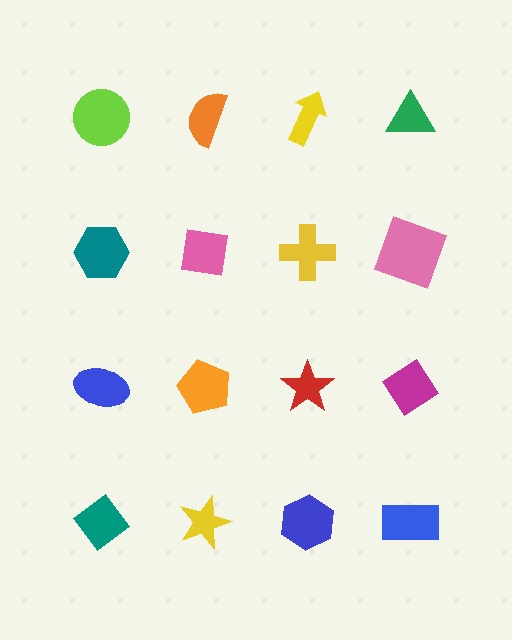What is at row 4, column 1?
A teal diamond.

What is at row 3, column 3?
A red star.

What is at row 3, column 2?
An orange pentagon.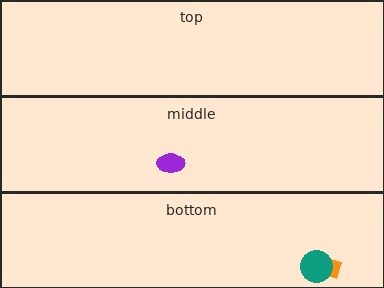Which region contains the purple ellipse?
The middle region.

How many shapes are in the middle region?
1.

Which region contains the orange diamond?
The bottom region.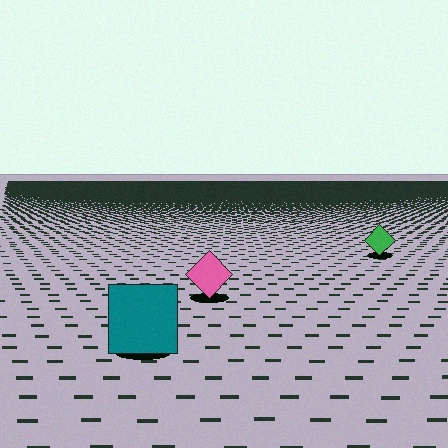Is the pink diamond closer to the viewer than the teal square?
No. The teal square is closer — you can tell from the texture gradient: the ground texture is coarser near it.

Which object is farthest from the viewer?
The green diamond is farthest from the viewer. It appears smaller and the ground texture around it is denser.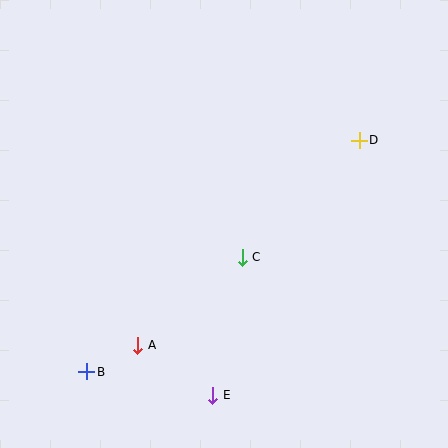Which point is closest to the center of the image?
Point C at (242, 257) is closest to the center.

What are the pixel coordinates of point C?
Point C is at (242, 257).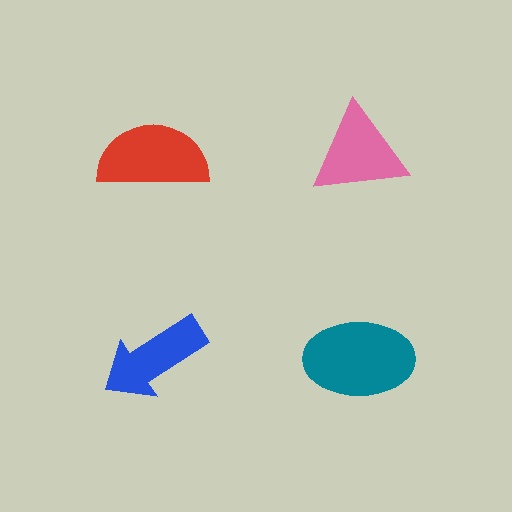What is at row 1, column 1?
A red semicircle.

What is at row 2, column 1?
A blue arrow.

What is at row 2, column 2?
A teal ellipse.